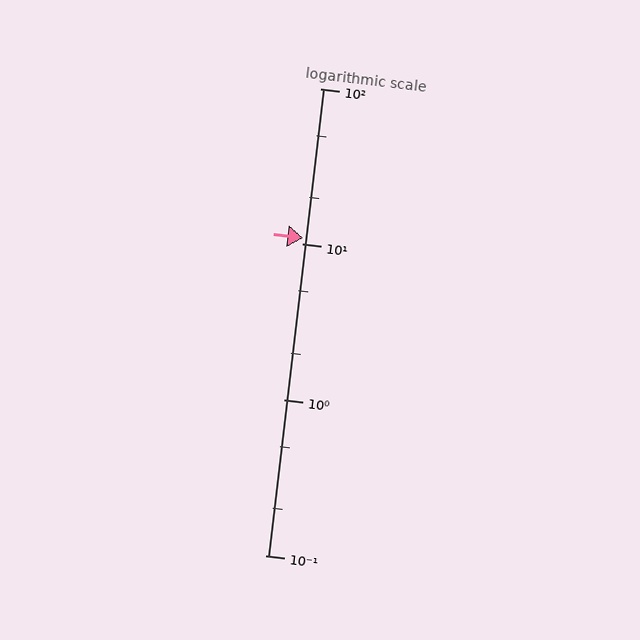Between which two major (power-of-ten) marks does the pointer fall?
The pointer is between 10 and 100.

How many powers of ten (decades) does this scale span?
The scale spans 3 decades, from 0.1 to 100.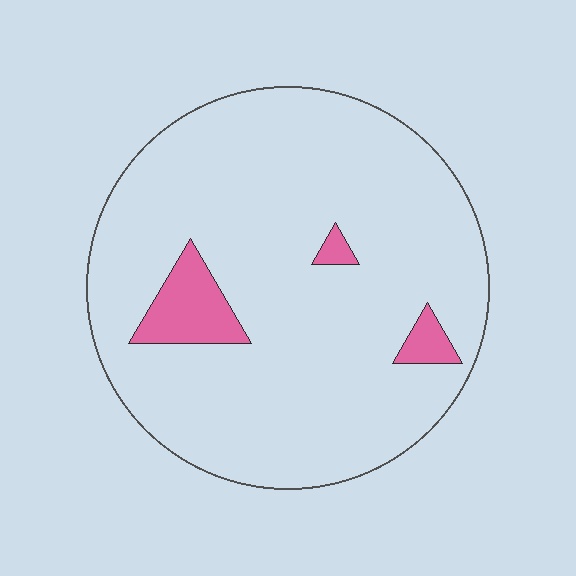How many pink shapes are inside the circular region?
3.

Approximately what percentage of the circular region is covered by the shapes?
Approximately 10%.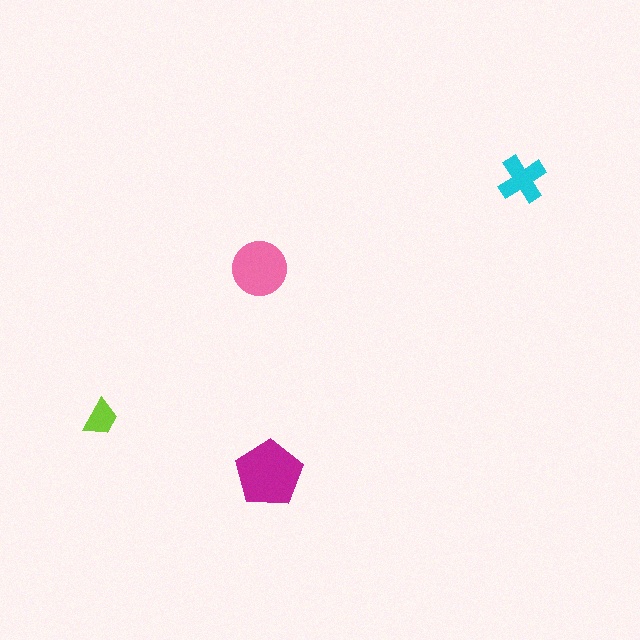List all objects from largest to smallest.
The magenta pentagon, the pink circle, the cyan cross, the lime trapezoid.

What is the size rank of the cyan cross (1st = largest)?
3rd.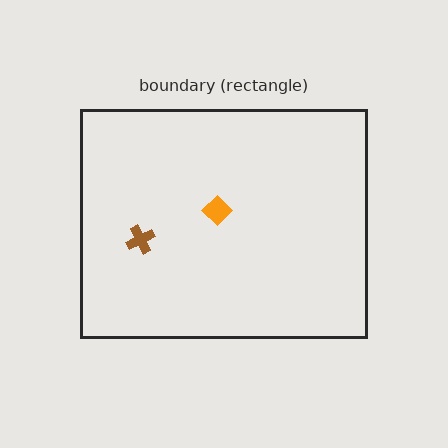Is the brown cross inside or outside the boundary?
Inside.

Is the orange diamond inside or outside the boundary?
Inside.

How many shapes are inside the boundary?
2 inside, 0 outside.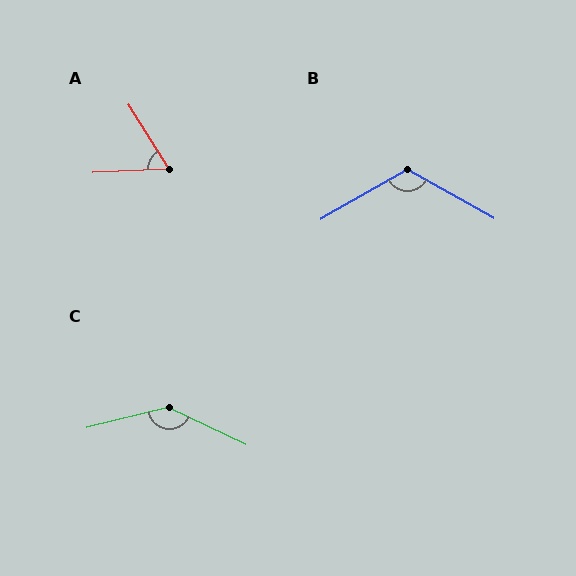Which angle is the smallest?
A, at approximately 60 degrees.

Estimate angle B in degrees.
Approximately 121 degrees.